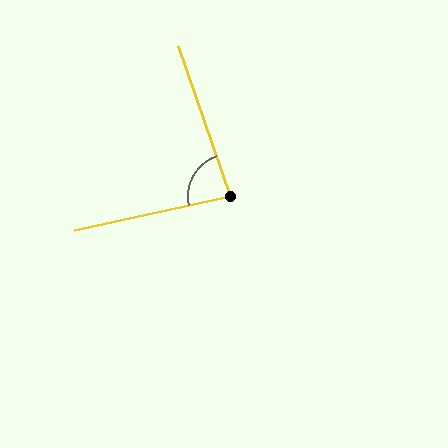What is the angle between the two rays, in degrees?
Approximately 83 degrees.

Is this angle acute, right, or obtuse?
It is acute.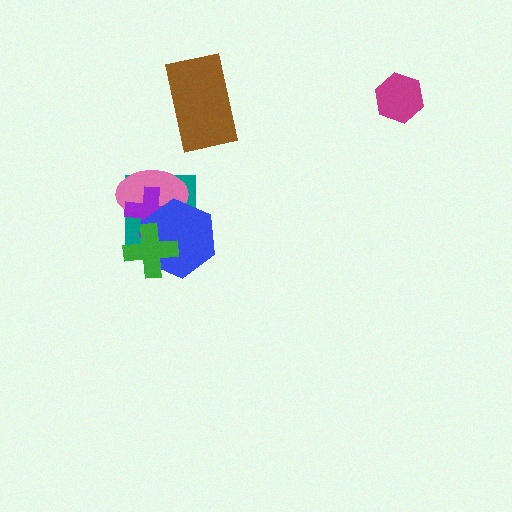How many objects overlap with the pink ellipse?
4 objects overlap with the pink ellipse.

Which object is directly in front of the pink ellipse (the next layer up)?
The purple cross is directly in front of the pink ellipse.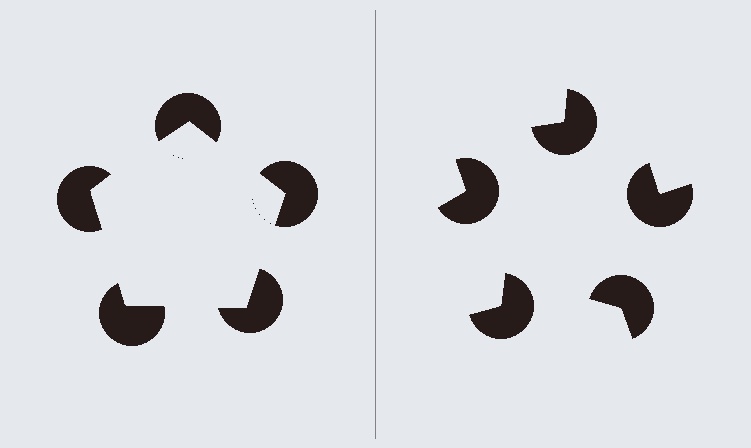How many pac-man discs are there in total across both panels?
10 — 5 on each side.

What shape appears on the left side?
An illusory pentagon.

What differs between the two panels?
The pac-man discs are positioned identically on both sides; only the wedge orientations differ. On the left they align to a pentagon; on the right they are misaligned.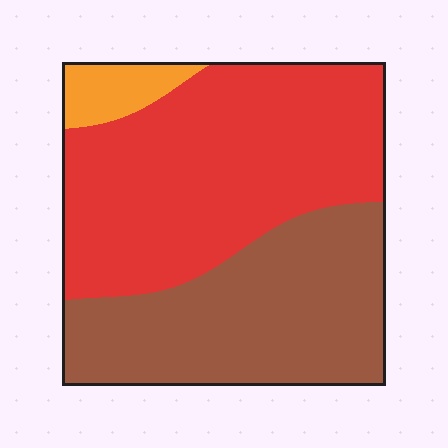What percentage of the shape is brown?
Brown covers about 40% of the shape.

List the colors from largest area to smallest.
From largest to smallest: red, brown, orange.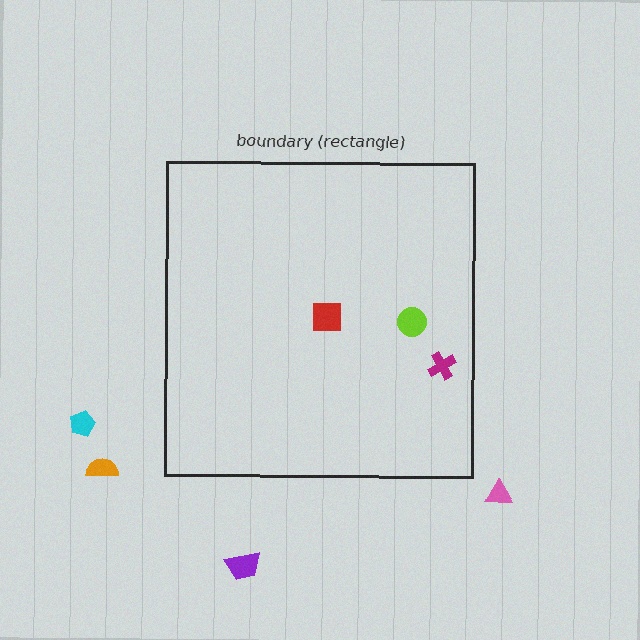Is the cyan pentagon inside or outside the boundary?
Outside.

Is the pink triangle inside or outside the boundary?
Outside.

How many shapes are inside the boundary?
3 inside, 4 outside.